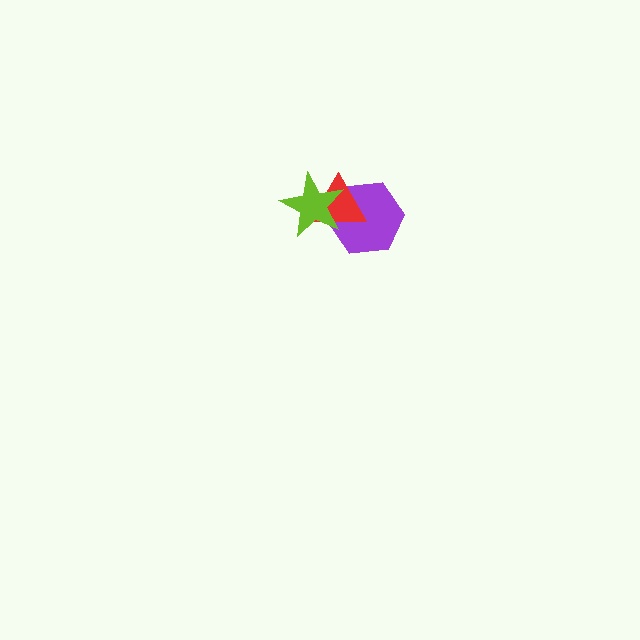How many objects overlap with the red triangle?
2 objects overlap with the red triangle.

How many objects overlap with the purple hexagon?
2 objects overlap with the purple hexagon.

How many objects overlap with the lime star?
2 objects overlap with the lime star.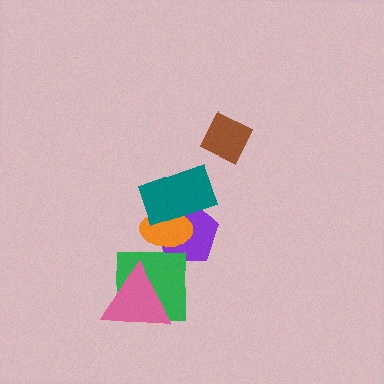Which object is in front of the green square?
The pink triangle is in front of the green square.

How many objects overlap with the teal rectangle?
2 objects overlap with the teal rectangle.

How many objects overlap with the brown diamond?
0 objects overlap with the brown diamond.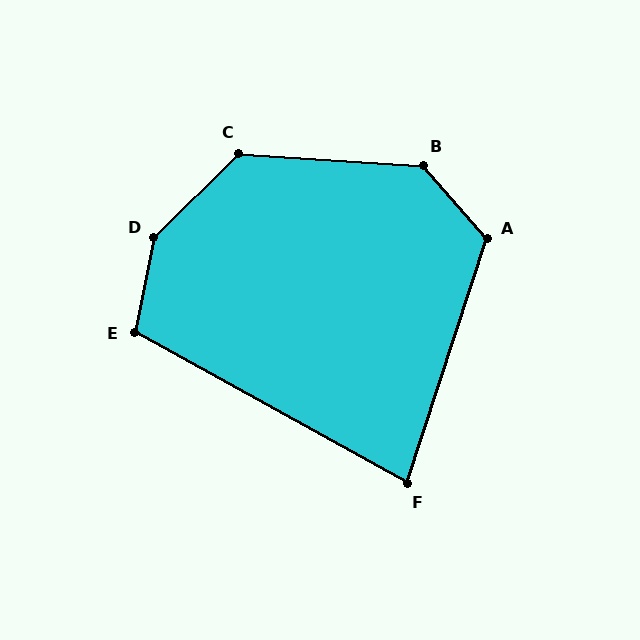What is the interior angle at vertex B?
Approximately 135 degrees (obtuse).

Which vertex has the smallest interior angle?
F, at approximately 79 degrees.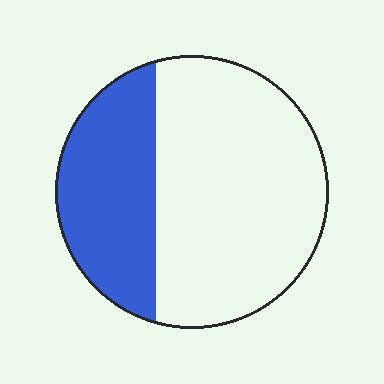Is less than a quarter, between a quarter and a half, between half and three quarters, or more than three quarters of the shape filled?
Between a quarter and a half.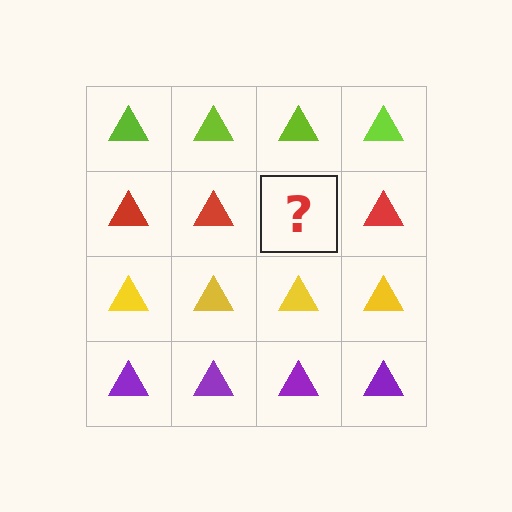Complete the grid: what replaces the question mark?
The question mark should be replaced with a red triangle.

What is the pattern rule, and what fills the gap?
The rule is that each row has a consistent color. The gap should be filled with a red triangle.